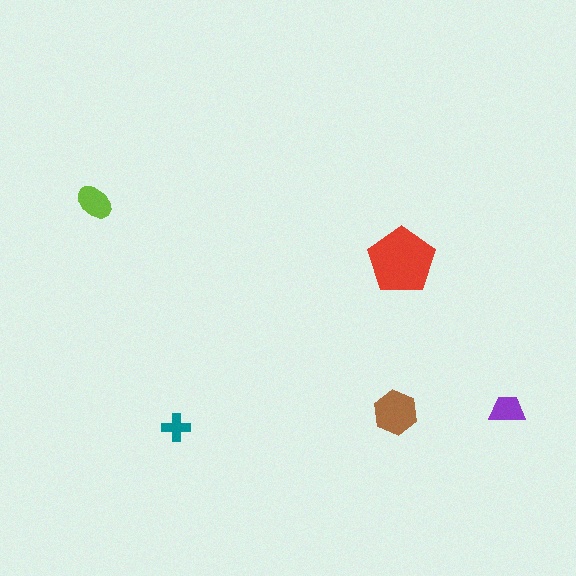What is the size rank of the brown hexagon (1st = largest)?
2nd.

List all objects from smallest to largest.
The teal cross, the purple trapezoid, the lime ellipse, the brown hexagon, the red pentagon.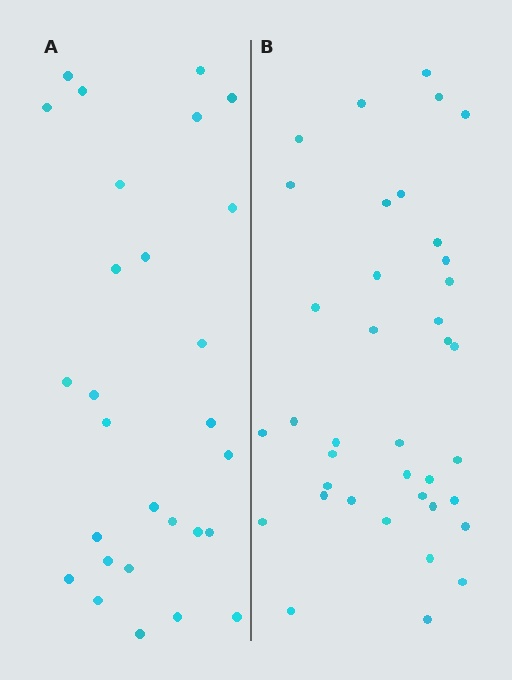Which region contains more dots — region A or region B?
Region B (the right region) has more dots.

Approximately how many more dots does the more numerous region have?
Region B has roughly 10 or so more dots than region A.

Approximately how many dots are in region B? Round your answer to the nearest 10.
About 40 dots. (The exact count is 38, which rounds to 40.)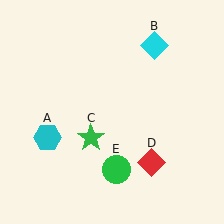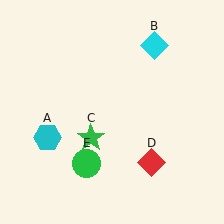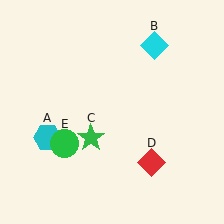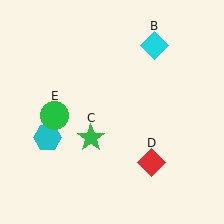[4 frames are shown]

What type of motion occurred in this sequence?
The green circle (object E) rotated clockwise around the center of the scene.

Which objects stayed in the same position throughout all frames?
Cyan hexagon (object A) and cyan diamond (object B) and green star (object C) and red diamond (object D) remained stationary.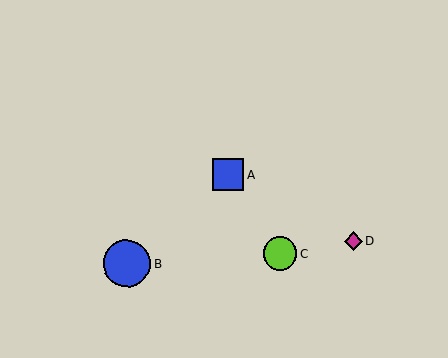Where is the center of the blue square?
The center of the blue square is at (228, 175).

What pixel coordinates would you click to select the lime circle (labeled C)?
Click at (280, 253) to select the lime circle C.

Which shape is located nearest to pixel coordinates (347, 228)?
The magenta diamond (labeled D) at (353, 241) is nearest to that location.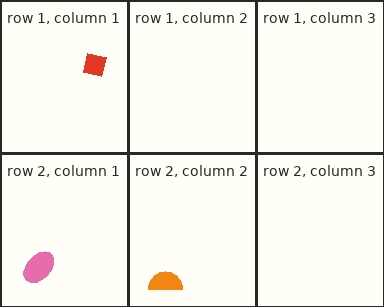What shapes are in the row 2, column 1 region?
The pink ellipse.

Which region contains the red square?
The row 1, column 1 region.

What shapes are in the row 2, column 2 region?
The orange semicircle.